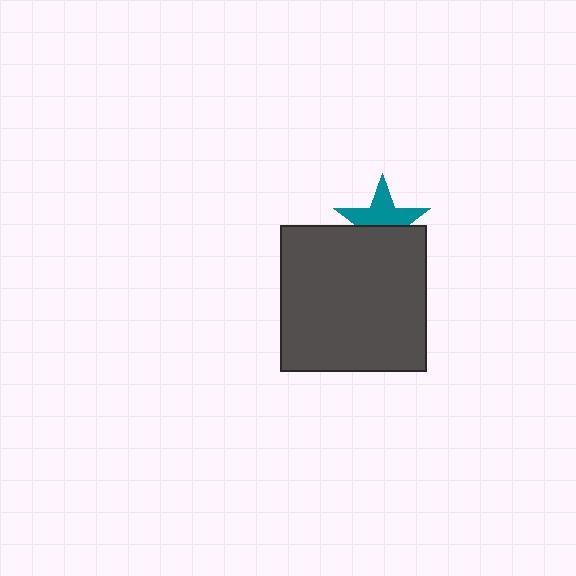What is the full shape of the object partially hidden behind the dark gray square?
The partially hidden object is a teal star.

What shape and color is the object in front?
The object in front is a dark gray square.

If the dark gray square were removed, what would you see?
You would see the complete teal star.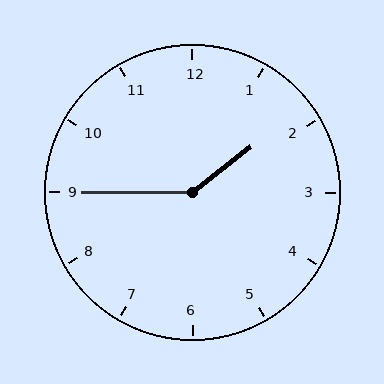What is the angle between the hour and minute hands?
Approximately 142 degrees.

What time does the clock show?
1:45.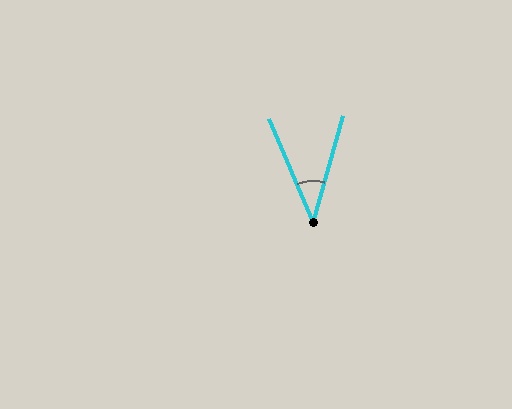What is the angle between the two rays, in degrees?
Approximately 39 degrees.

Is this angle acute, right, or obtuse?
It is acute.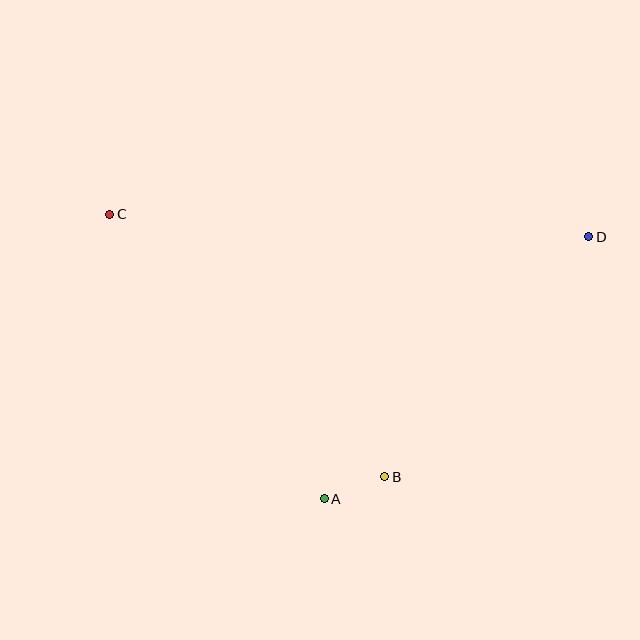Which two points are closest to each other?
Points A and B are closest to each other.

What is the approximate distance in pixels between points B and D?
The distance between B and D is approximately 315 pixels.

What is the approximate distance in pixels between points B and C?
The distance between B and C is approximately 380 pixels.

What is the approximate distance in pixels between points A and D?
The distance between A and D is approximately 372 pixels.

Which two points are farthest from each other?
Points C and D are farthest from each other.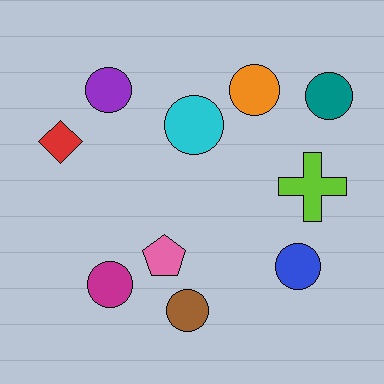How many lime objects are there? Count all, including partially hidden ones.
There is 1 lime object.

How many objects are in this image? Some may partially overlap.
There are 10 objects.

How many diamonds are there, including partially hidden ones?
There is 1 diamond.